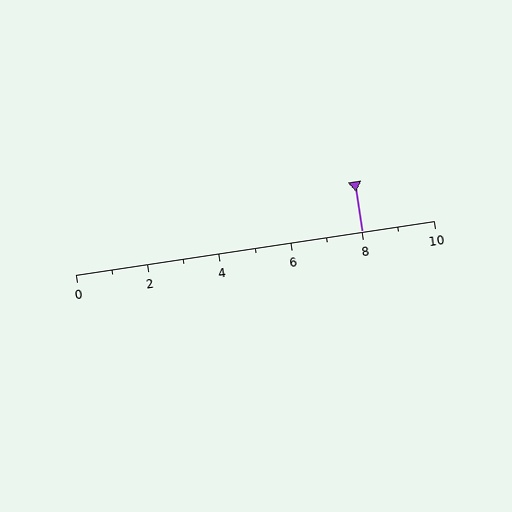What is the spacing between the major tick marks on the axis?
The major ticks are spaced 2 apart.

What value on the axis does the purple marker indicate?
The marker indicates approximately 8.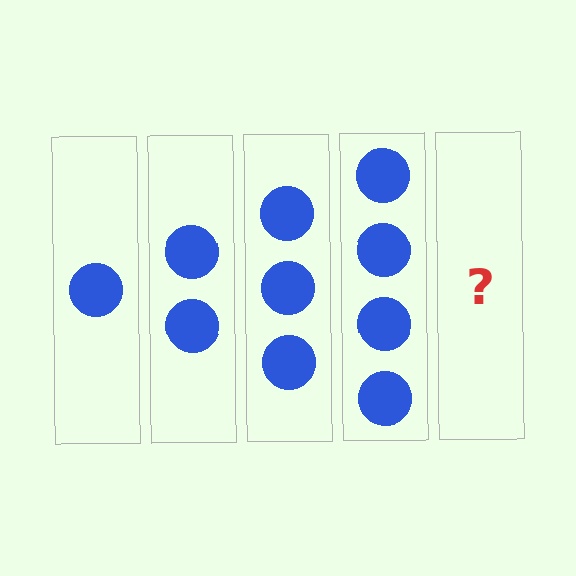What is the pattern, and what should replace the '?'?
The pattern is that each step adds one more circle. The '?' should be 5 circles.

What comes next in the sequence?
The next element should be 5 circles.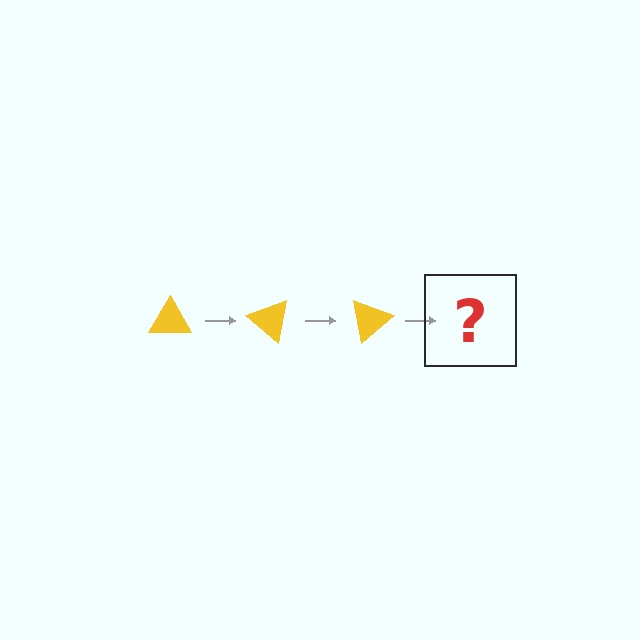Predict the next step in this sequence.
The next step is a yellow triangle rotated 120 degrees.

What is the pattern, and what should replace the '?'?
The pattern is that the triangle rotates 40 degrees each step. The '?' should be a yellow triangle rotated 120 degrees.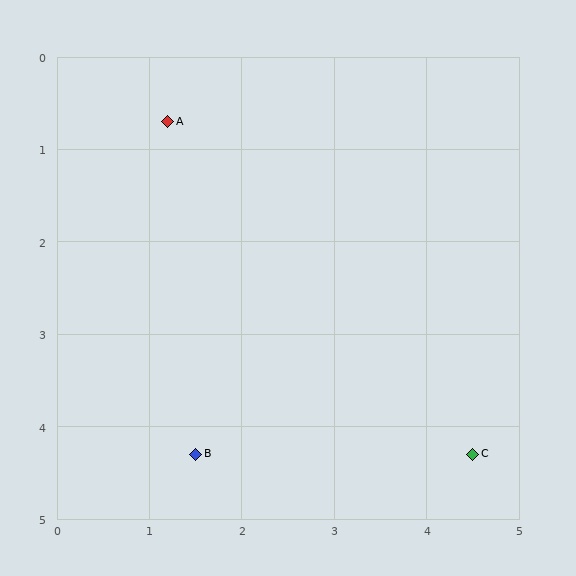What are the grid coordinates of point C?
Point C is at approximately (4.5, 4.3).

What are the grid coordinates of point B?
Point B is at approximately (1.5, 4.3).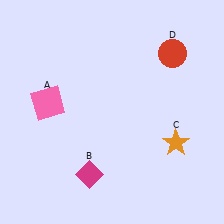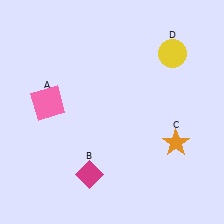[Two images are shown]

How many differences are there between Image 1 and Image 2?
There is 1 difference between the two images.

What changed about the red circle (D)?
In Image 1, D is red. In Image 2, it changed to yellow.